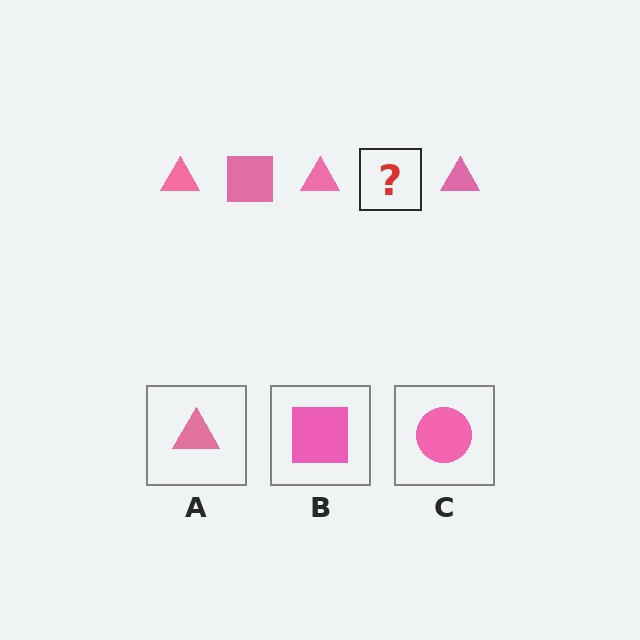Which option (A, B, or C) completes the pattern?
B.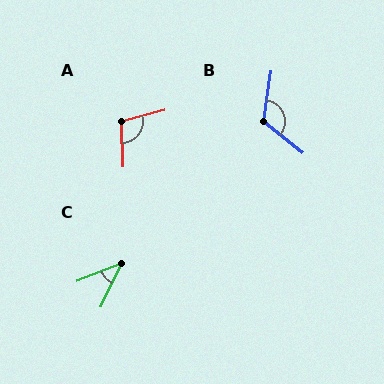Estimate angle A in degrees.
Approximately 103 degrees.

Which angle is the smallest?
C, at approximately 44 degrees.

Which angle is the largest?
B, at approximately 119 degrees.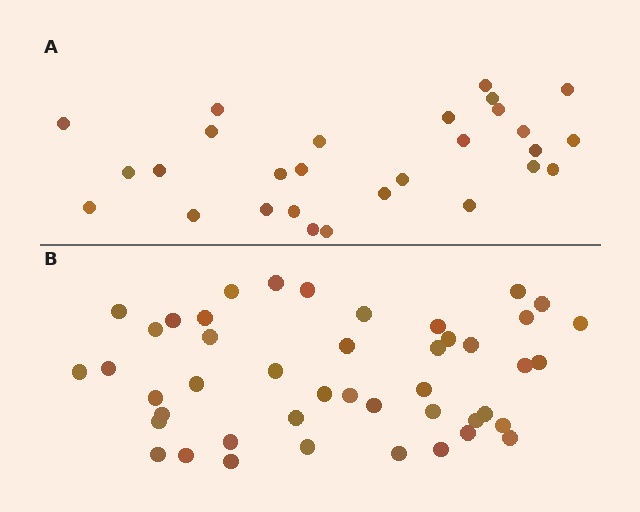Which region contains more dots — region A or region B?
Region B (the bottom region) has more dots.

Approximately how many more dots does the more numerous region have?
Region B has approximately 15 more dots than region A.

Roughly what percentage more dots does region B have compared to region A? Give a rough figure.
About 60% more.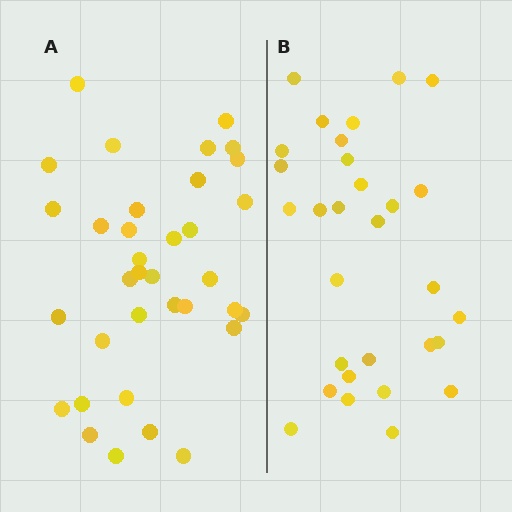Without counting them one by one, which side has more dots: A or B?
Region A (the left region) has more dots.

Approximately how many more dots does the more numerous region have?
Region A has about 5 more dots than region B.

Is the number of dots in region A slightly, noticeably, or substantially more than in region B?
Region A has only slightly more — the two regions are fairly close. The ratio is roughly 1.2 to 1.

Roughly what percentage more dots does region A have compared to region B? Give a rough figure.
About 15% more.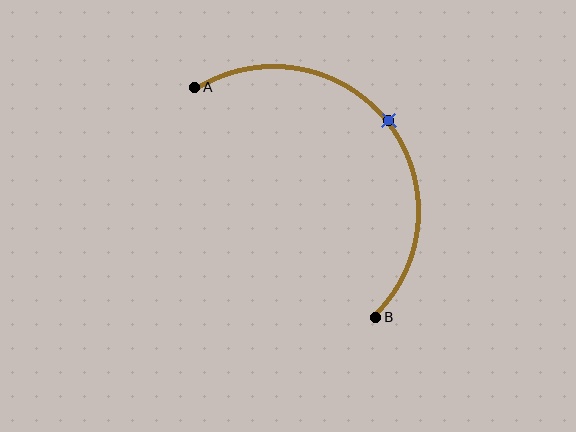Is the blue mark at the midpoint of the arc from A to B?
Yes. The blue mark lies on the arc at equal arc-length from both A and B — it is the arc midpoint.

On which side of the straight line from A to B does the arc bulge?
The arc bulges above and to the right of the straight line connecting A and B.